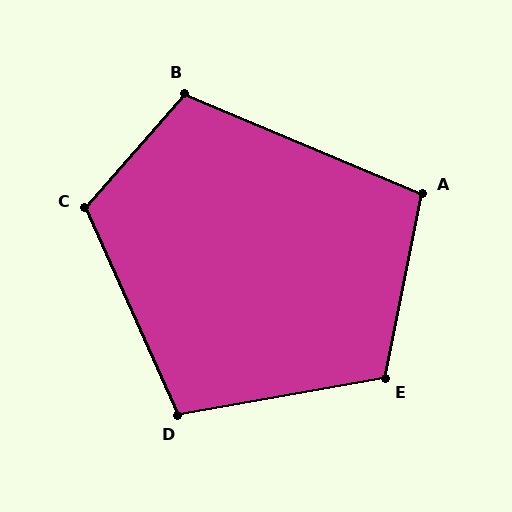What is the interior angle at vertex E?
Approximately 112 degrees (obtuse).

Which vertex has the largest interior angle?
C, at approximately 115 degrees.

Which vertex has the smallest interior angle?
A, at approximately 101 degrees.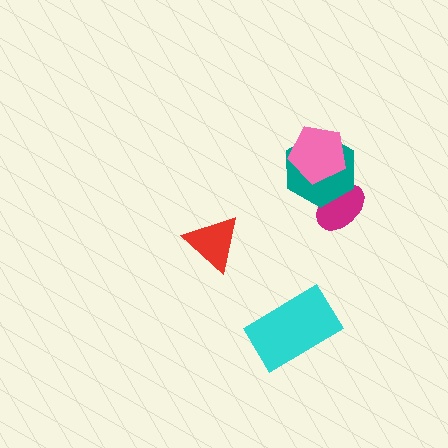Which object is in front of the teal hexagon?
The pink pentagon is in front of the teal hexagon.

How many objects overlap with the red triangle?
0 objects overlap with the red triangle.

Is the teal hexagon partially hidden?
Yes, it is partially covered by another shape.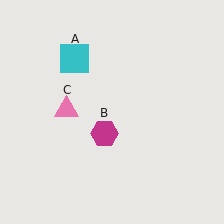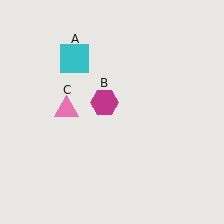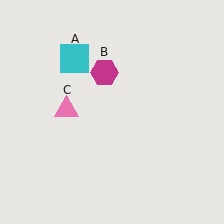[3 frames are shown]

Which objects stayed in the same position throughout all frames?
Cyan square (object A) and pink triangle (object C) remained stationary.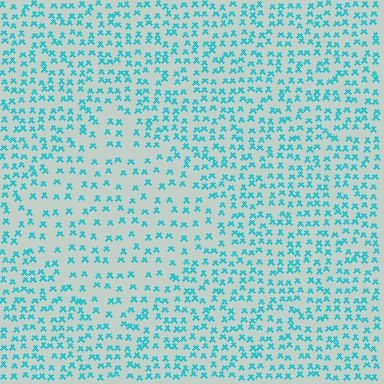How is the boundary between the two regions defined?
The boundary is defined by a change in element density (approximately 1.8x ratio). All elements are the same color, size, and shape.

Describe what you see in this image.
The image contains small cyan elements arranged at two different densities. A diamond-shaped region is visible where the elements are less densely packed than the surrounding area.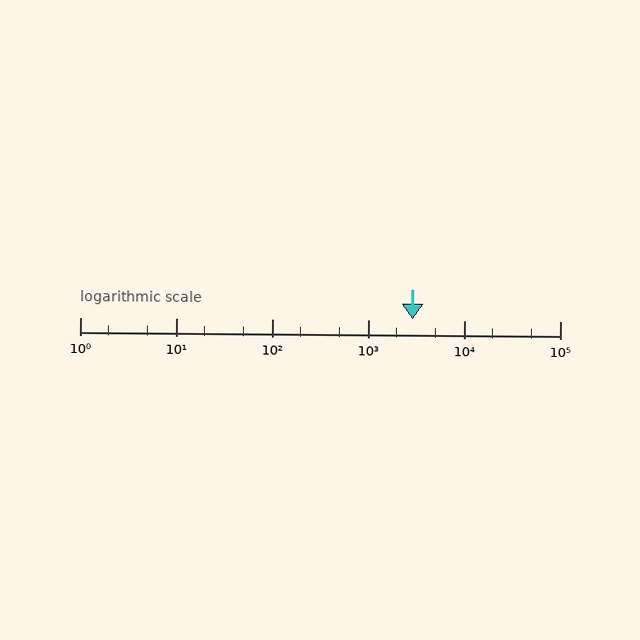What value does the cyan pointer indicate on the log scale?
The pointer indicates approximately 2900.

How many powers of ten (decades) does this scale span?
The scale spans 5 decades, from 1 to 100000.